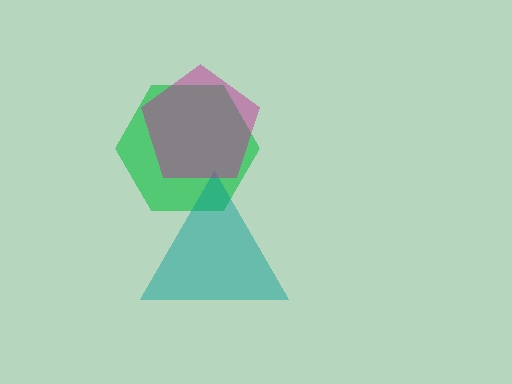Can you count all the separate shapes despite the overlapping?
Yes, there are 3 separate shapes.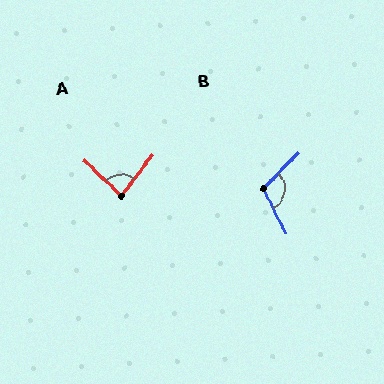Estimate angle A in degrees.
Approximately 84 degrees.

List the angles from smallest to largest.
A (84°), B (109°).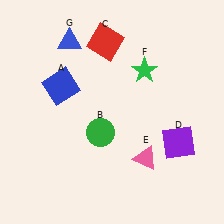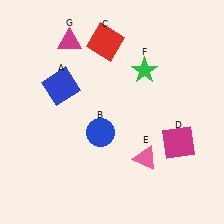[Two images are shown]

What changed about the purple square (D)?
In Image 1, D is purple. In Image 2, it changed to magenta.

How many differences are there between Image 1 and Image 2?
There are 3 differences between the two images.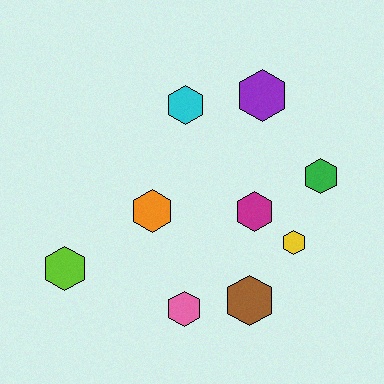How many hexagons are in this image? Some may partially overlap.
There are 9 hexagons.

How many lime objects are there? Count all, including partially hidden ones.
There is 1 lime object.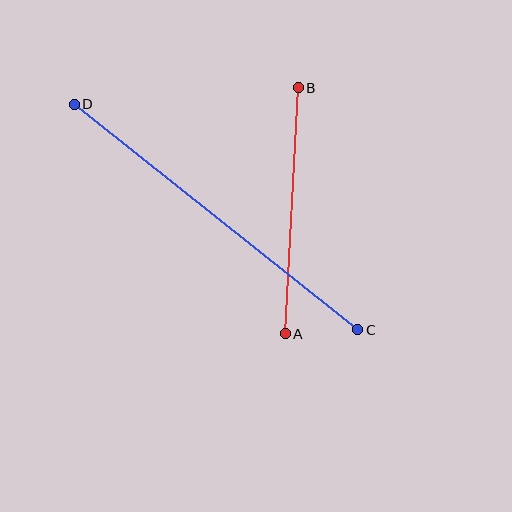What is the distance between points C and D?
The distance is approximately 362 pixels.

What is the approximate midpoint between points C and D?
The midpoint is at approximately (216, 217) pixels.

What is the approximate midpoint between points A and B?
The midpoint is at approximately (292, 211) pixels.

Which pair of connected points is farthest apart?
Points C and D are farthest apart.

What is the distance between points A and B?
The distance is approximately 246 pixels.